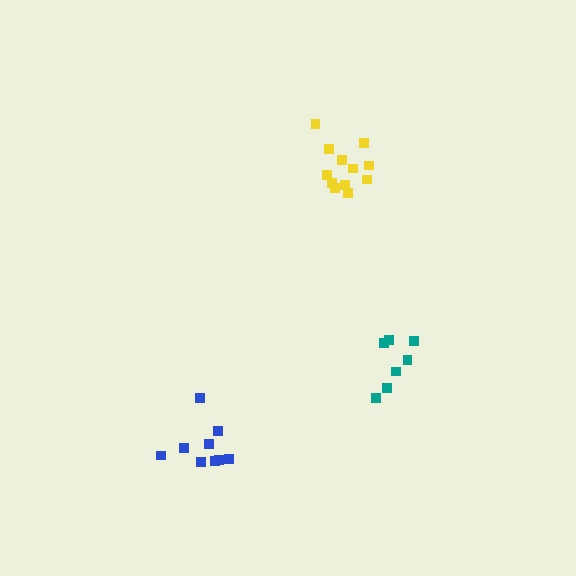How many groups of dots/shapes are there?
There are 3 groups.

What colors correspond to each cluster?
The clusters are colored: teal, yellow, blue.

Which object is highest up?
The yellow cluster is topmost.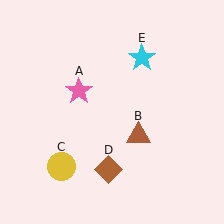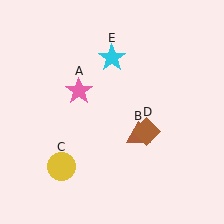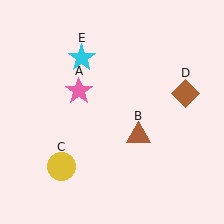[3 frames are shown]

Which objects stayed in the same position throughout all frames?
Pink star (object A) and brown triangle (object B) and yellow circle (object C) remained stationary.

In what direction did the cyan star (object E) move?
The cyan star (object E) moved left.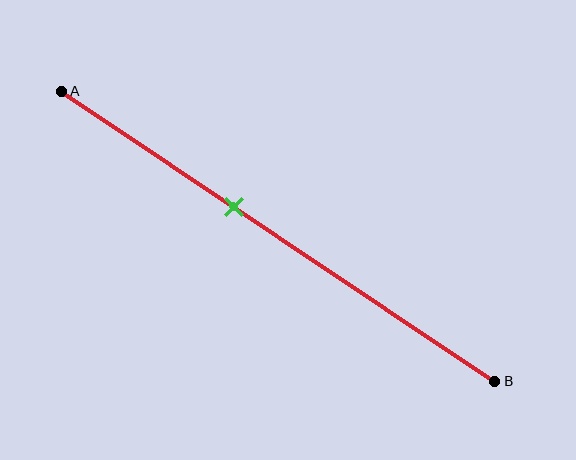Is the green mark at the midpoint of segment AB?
No, the mark is at about 40% from A, not at the 50% midpoint.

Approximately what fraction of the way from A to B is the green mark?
The green mark is approximately 40% of the way from A to B.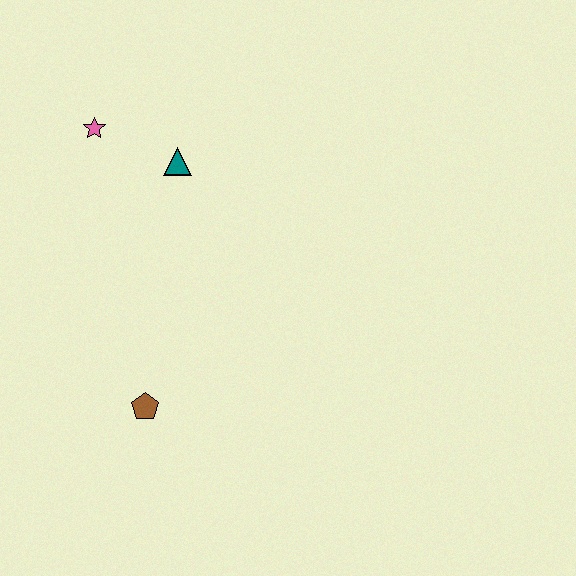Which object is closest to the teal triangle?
The pink star is closest to the teal triangle.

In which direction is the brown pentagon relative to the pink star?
The brown pentagon is below the pink star.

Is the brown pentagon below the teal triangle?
Yes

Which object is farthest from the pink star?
The brown pentagon is farthest from the pink star.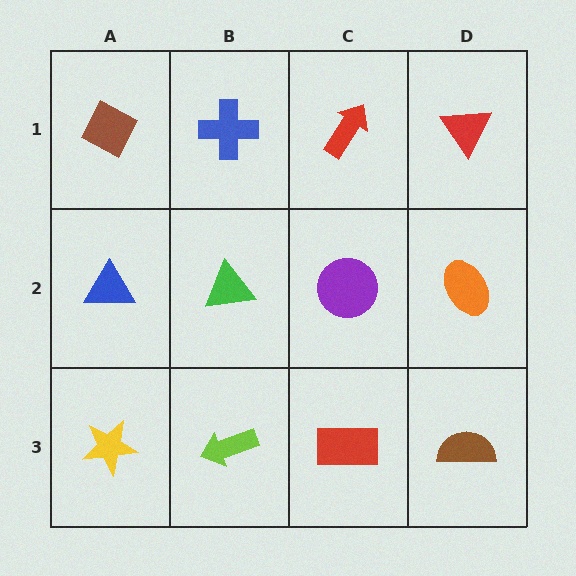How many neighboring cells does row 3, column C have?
3.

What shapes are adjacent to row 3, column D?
An orange ellipse (row 2, column D), a red rectangle (row 3, column C).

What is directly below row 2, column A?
A yellow star.